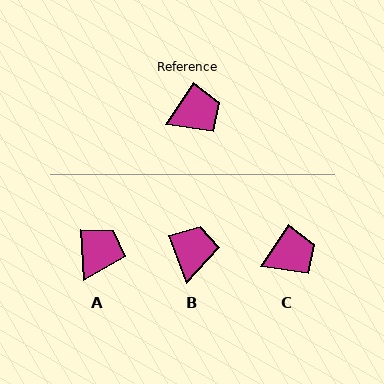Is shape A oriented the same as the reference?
No, it is off by about 37 degrees.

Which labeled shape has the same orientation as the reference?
C.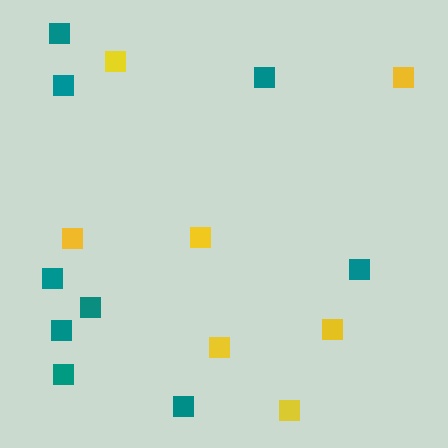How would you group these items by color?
There are 2 groups: one group of teal squares (9) and one group of yellow squares (7).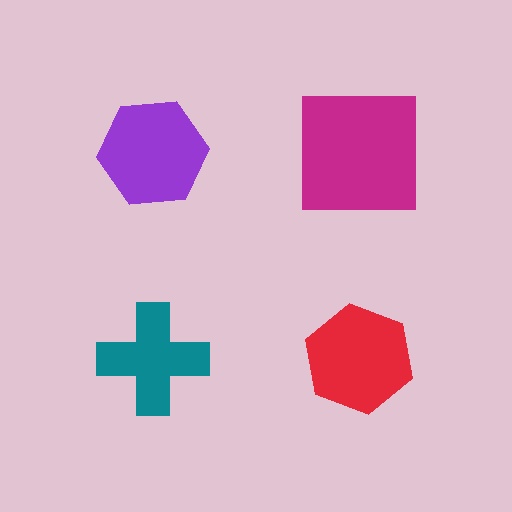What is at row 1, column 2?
A magenta square.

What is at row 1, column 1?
A purple hexagon.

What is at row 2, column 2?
A red hexagon.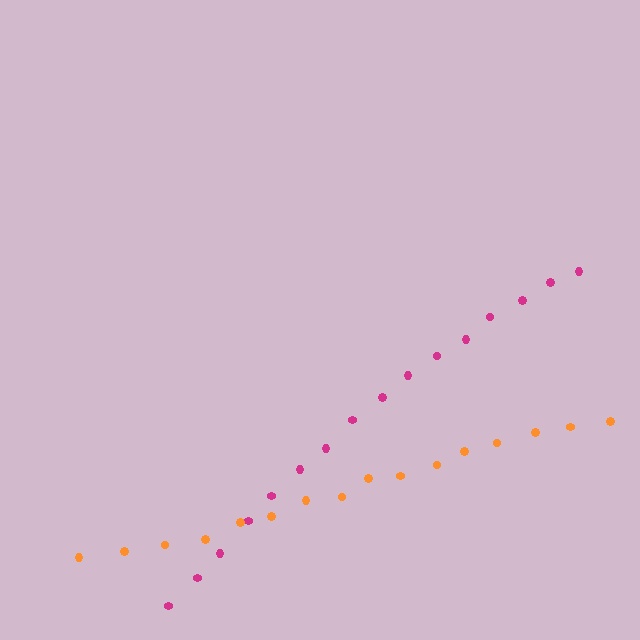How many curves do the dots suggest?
There are 2 distinct paths.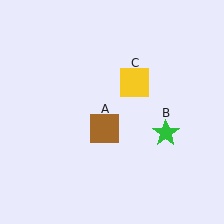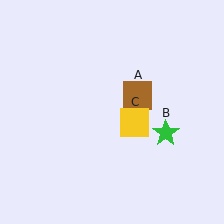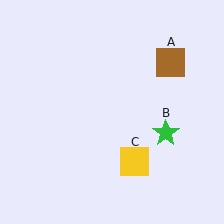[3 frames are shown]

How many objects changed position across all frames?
2 objects changed position: brown square (object A), yellow square (object C).